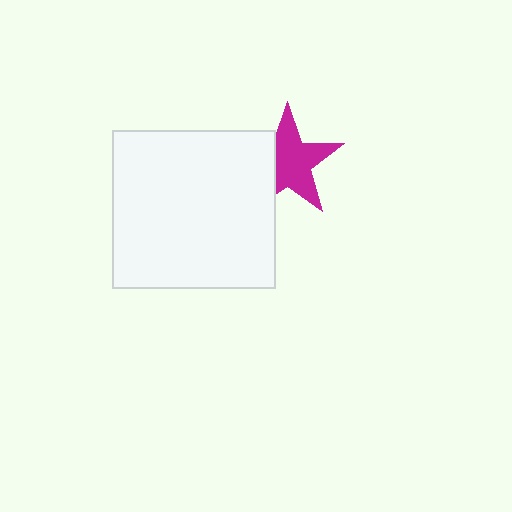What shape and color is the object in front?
The object in front is a white rectangle.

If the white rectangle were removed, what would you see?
You would see the complete magenta star.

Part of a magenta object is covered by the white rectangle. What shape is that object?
It is a star.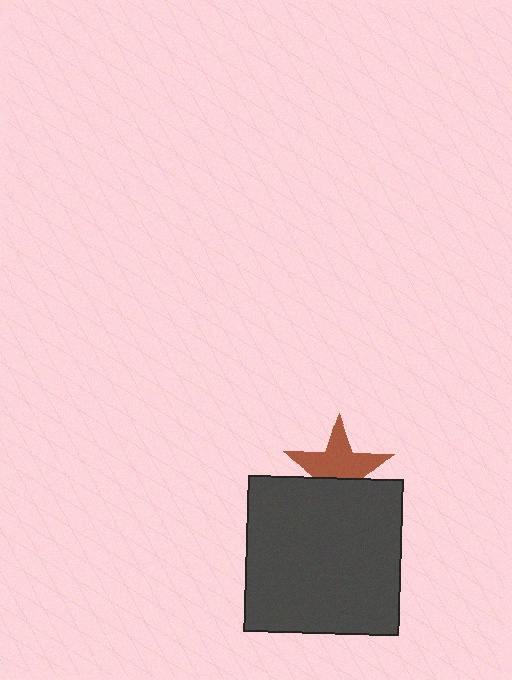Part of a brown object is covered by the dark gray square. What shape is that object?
It is a star.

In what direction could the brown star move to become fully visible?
The brown star could move up. That would shift it out from behind the dark gray square entirely.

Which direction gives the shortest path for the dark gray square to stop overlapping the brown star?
Moving down gives the shortest separation.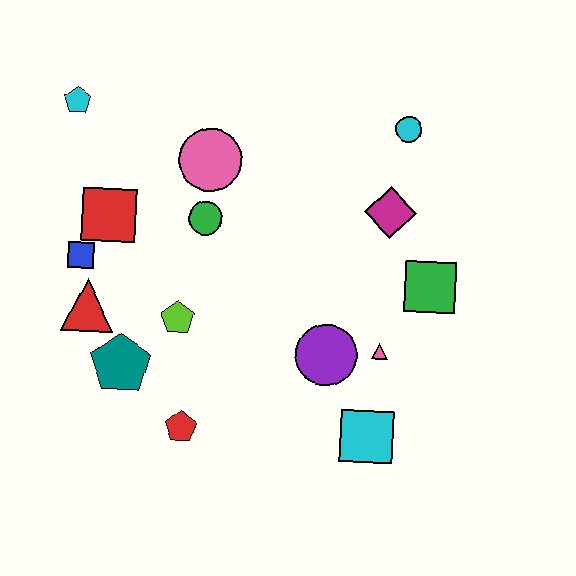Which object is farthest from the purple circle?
The cyan pentagon is farthest from the purple circle.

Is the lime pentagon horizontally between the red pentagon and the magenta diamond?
No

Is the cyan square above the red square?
No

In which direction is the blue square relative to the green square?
The blue square is to the left of the green square.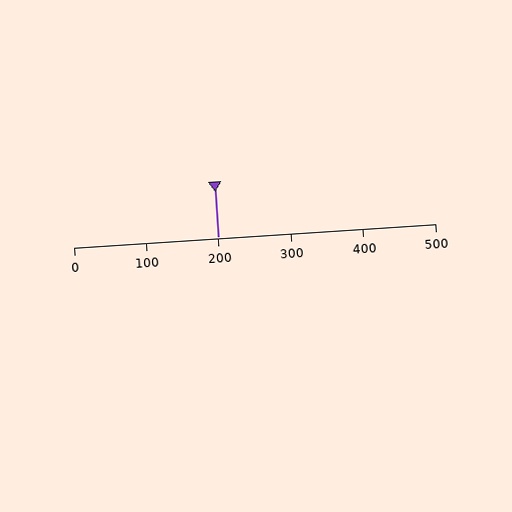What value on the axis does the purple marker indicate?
The marker indicates approximately 200.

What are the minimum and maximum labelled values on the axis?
The axis runs from 0 to 500.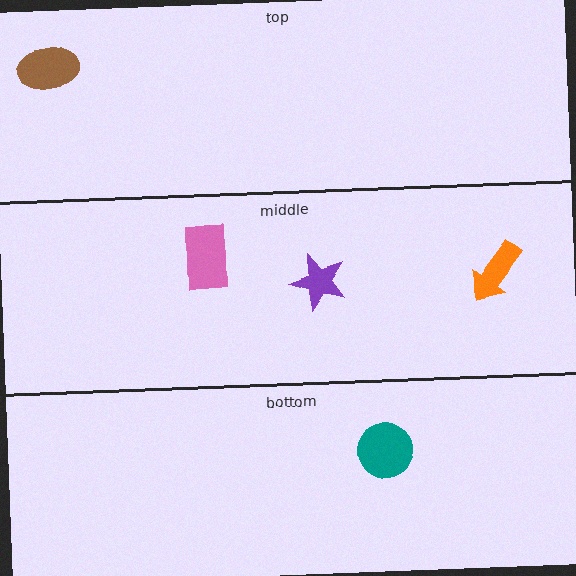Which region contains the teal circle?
The bottom region.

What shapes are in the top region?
The brown ellipse.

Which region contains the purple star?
The middle region.